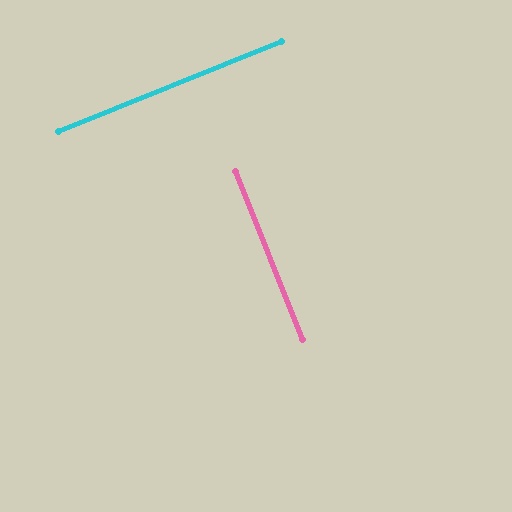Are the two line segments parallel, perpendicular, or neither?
Perpendicular — they meet at approximately 90°.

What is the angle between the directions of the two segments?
Approximately 90 degrees.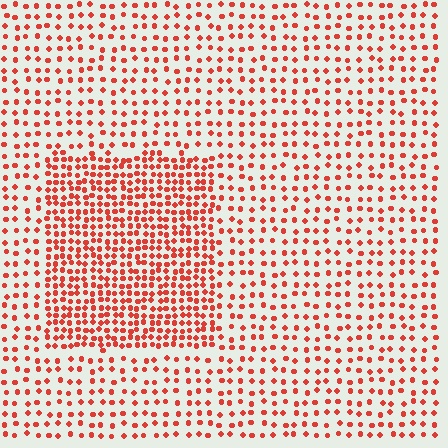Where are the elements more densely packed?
The elements are more densely packed inside the rectangle boundary.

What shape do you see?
I see a rectangle.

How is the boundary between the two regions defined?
The boundary is defined by a change in element density (approximately 2.1x ratio). All elements are the same color, size, and shape.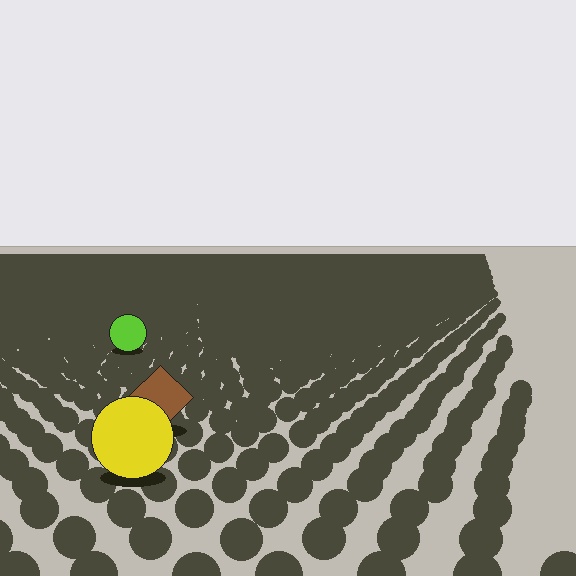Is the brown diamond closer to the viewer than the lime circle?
Yes. The brown diamond is closer — you can tell from the texture gradient: the ground texture is coarser near it.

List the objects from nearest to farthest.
From nearest to farthest: the yellow circle, the brown diamond, the lime circle.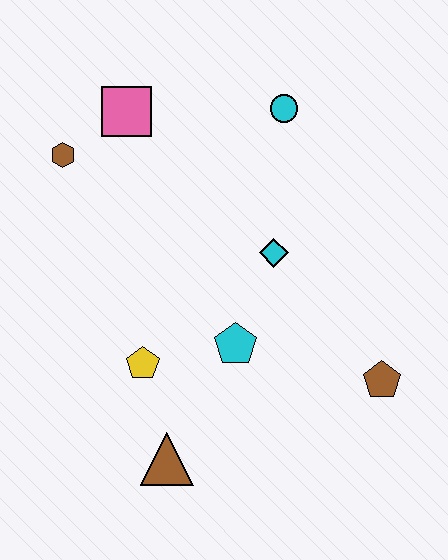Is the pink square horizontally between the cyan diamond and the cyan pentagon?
No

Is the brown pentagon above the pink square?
No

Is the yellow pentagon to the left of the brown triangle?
Yes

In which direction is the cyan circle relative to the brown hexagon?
The cyan circle is to the right of the brown hexagon.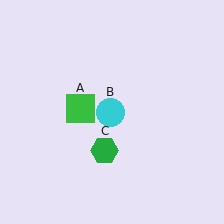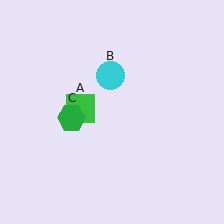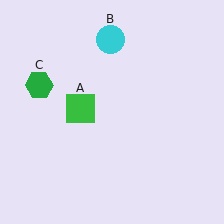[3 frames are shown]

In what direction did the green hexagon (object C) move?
The green hexagon (object C) moved up and to the left.